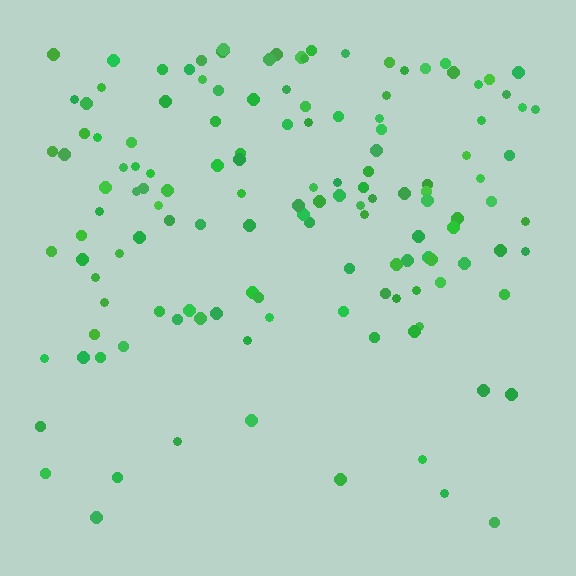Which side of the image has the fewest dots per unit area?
The bottom.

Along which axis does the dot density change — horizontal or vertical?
Vertical.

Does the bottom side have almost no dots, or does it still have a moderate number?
Still a moderate number, just noticeably fewer than the top.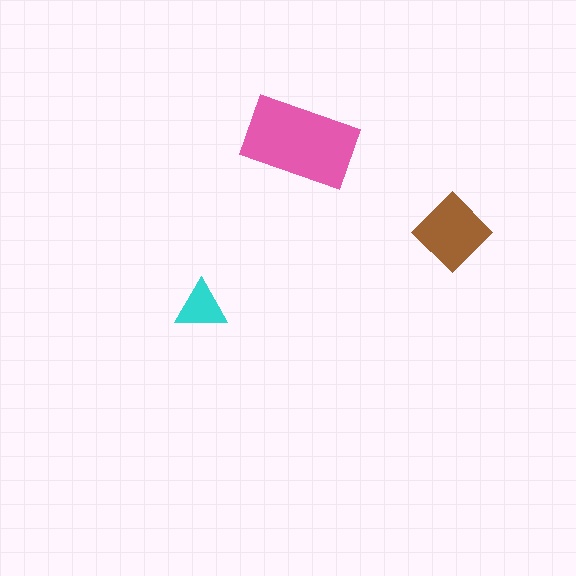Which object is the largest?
The pink rectangle.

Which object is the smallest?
The cyan triangle.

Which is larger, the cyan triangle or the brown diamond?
The brown diamond.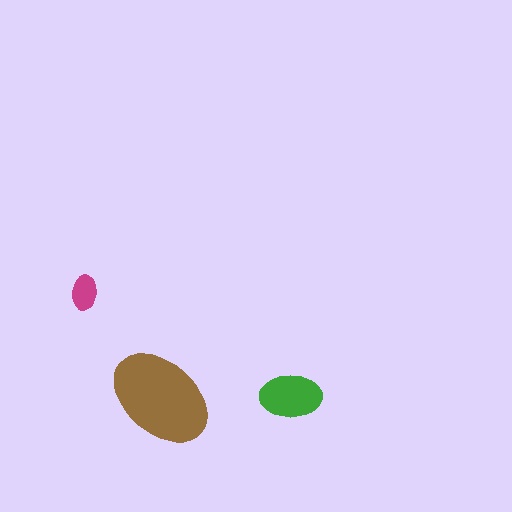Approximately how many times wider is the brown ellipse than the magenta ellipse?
About 3 times wider.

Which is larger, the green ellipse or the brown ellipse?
The brown one.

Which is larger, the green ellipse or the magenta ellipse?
The green one.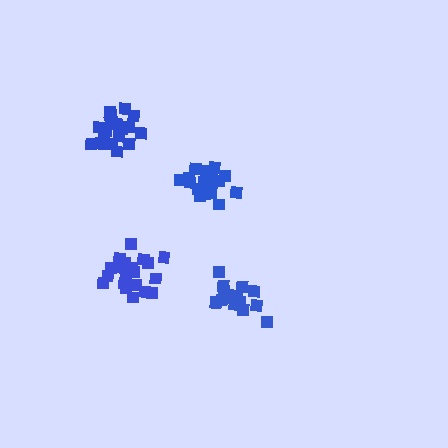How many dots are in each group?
Group 1: 17 dots, Group 2: 19 dots, Group 3: 20 dots, Group 4: 20 dots (76 total).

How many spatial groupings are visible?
There are 4 spatial groupings.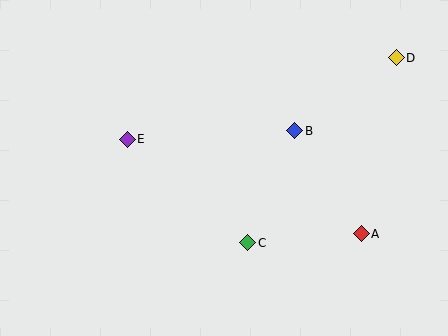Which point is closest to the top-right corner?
Point D is closest to the top-right corner.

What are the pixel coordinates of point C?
Point C is at (248, 243).